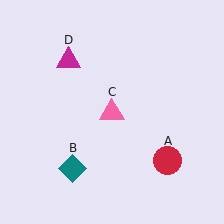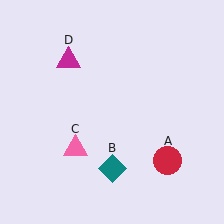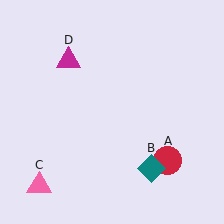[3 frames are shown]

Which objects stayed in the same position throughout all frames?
Red circle (object A) and magenta triangle (object D) remained stationary.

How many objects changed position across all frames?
2 objects changed position: teal diamond (object B), pink triangle (object C).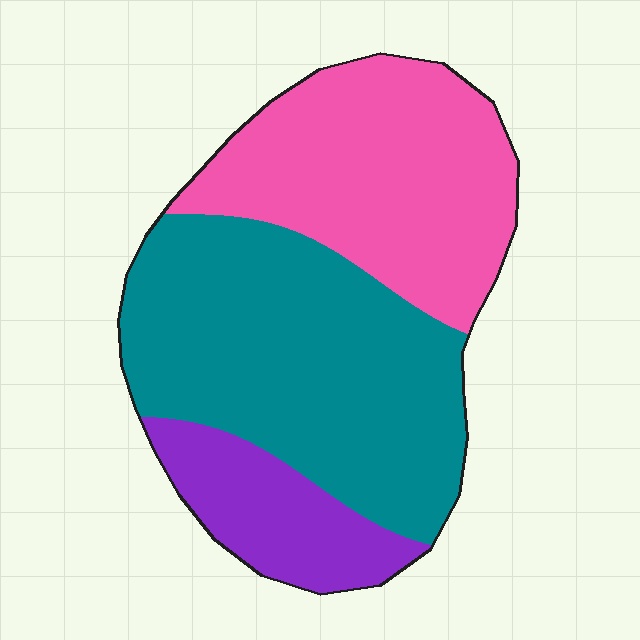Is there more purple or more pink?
Pink.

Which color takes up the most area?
Teal, at roughly 50%.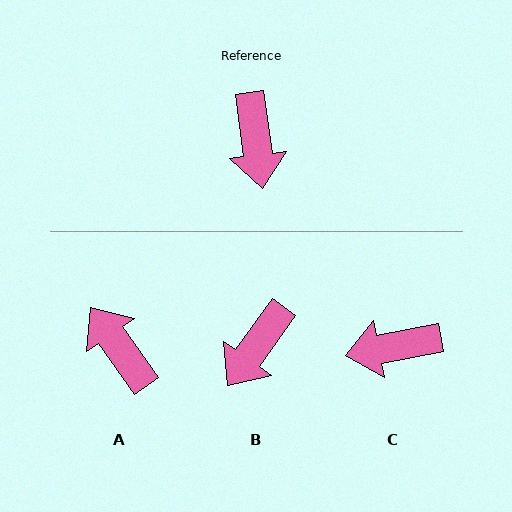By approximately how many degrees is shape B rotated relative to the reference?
Approximately 43 degrees clockwise.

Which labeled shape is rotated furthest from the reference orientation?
A, about 152 degrees away.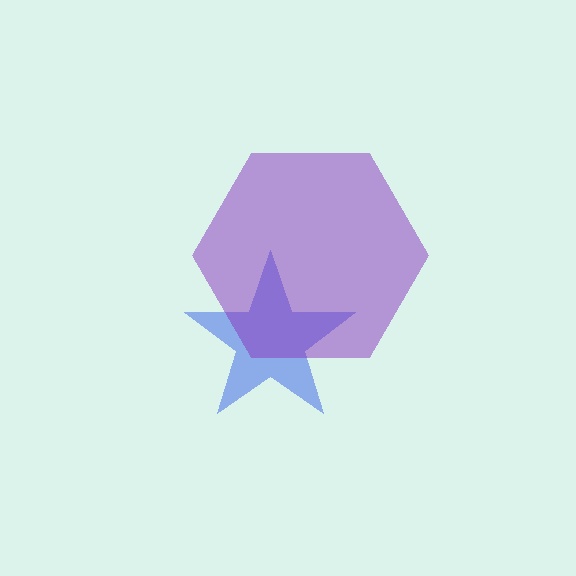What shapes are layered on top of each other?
The layered shapes are: a blue star, a purple hexagon.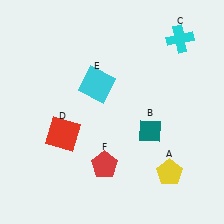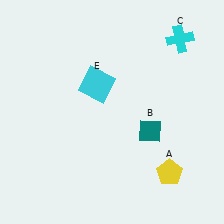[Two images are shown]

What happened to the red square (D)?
The red square (D) was removed in Image 2. It was in the bottom-left area of Image 1.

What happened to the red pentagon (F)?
The red pentagon (F) was removed in Image 2. It was in the bottom-left area of Image 1.